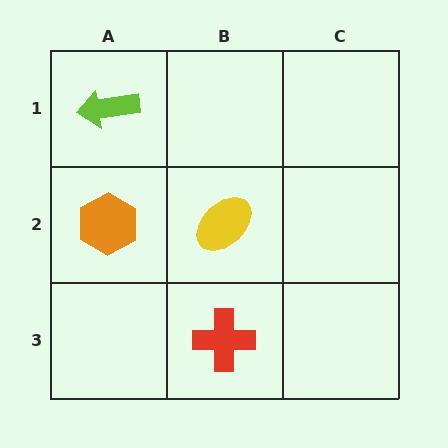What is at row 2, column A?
An orange hexagon.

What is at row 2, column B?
A yellow ellipse.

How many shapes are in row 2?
2 shapes.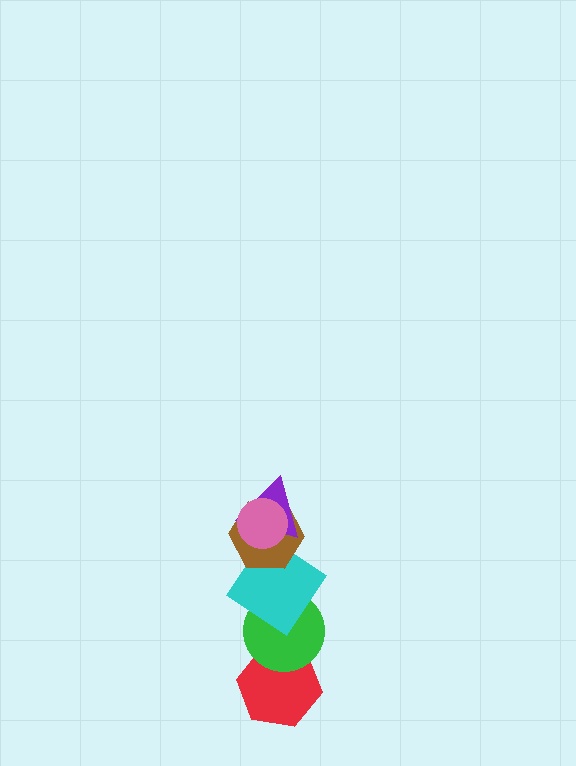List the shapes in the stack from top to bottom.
From top to bottom: the pink circle, the purple triangle, the brown hexagon, the cyan diamond, the green circle, the red hexagon.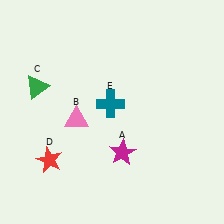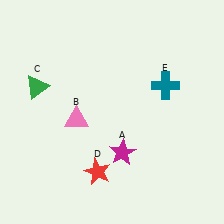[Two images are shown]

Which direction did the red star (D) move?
The red star (D) moved right.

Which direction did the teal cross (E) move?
The teal cross (E) moved right.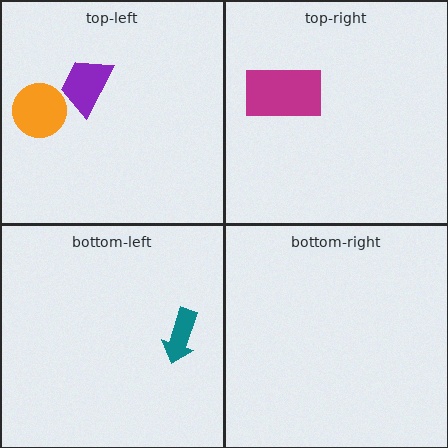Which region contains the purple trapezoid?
The top-left region.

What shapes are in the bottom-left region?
The teal arrow.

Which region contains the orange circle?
The top-left region.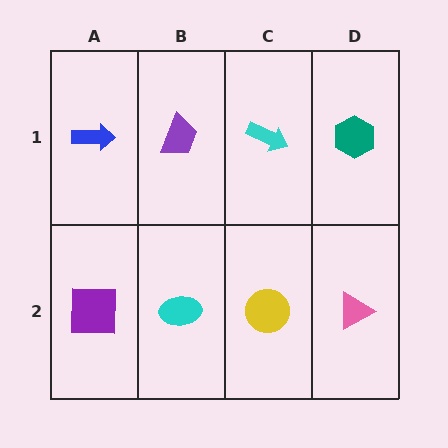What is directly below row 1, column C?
A yellow circle.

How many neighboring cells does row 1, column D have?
2.